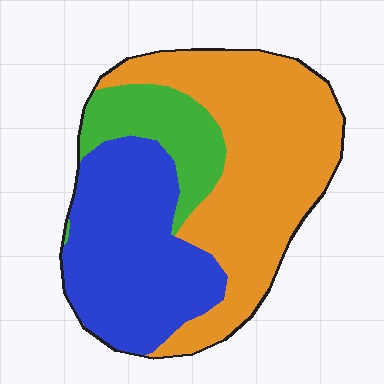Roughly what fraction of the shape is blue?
Blue covers roughly 35% of the shape.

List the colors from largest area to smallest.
From largest to smallest: orange, blue, green.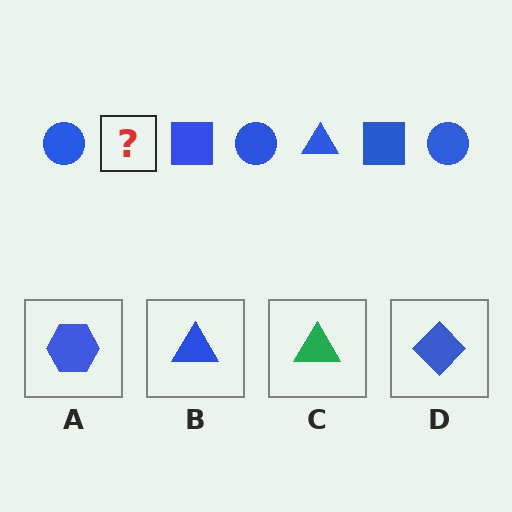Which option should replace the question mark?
Option B.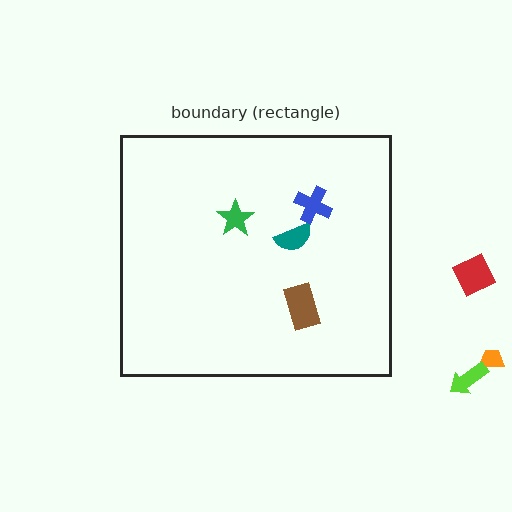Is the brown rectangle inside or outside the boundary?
Inside.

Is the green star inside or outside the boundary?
Inside.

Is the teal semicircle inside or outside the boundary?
Inside.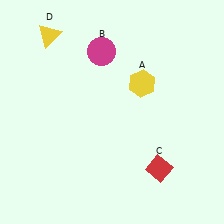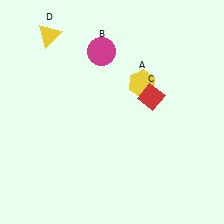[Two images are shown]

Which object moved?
The red diamond (C) moved up.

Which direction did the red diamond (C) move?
The red diamond (C) moved up.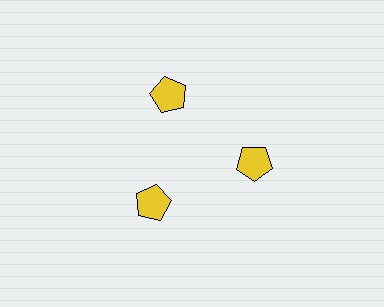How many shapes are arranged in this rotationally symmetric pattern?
There are 3 shapes, arranged in 3 groups of 1.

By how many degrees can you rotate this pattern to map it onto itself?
The pattern maps onto itself every 120 degrees of rotation.